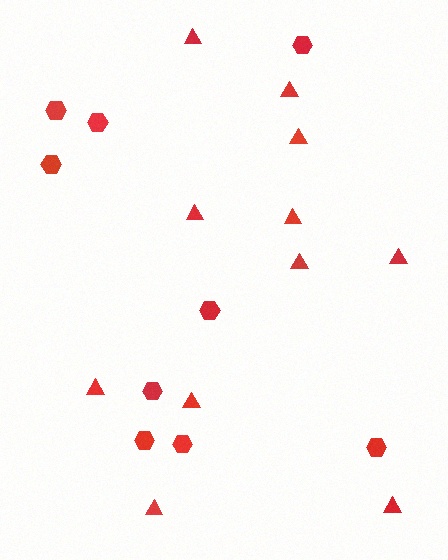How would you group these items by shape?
There are 2 groups: one group of hexagons (9) and one group of triangles (11).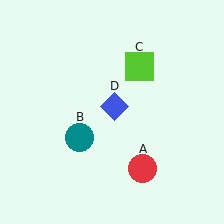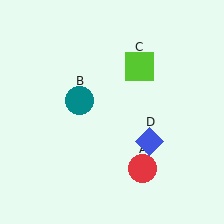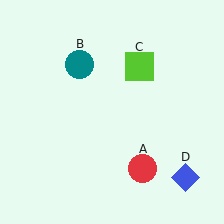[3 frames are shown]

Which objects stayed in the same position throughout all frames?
Red circle (object A) and lime square (object C) remained stationary.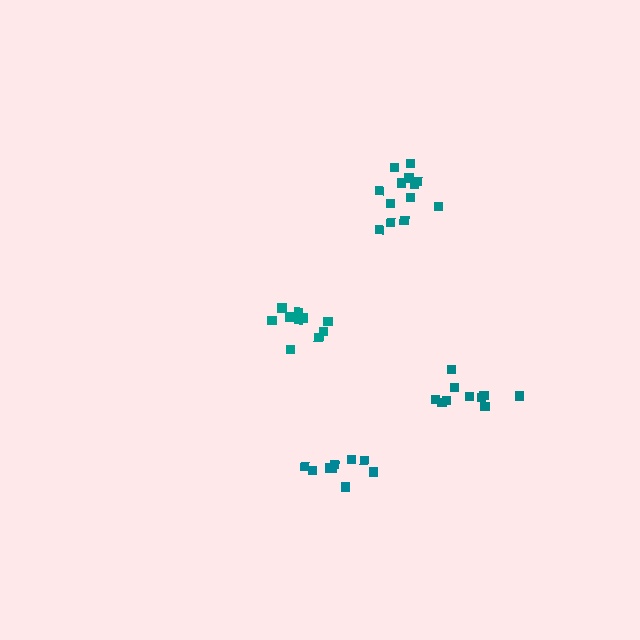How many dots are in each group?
Group 1: 13 dots, Group 2: 10 dots, Group 3: 9 dots, Group 4: 10 dots (42 total).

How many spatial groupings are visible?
There are 4 spatial groupings.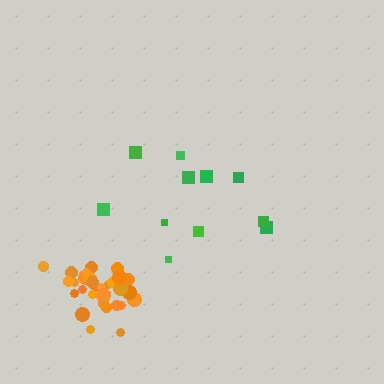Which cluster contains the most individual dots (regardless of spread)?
Orange (32).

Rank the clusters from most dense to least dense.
orange, green.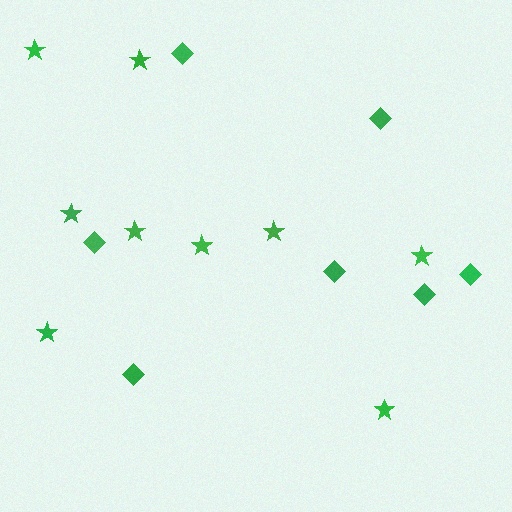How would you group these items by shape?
There are 2 groups: one group of stars (9) and one group of diamonds (7).